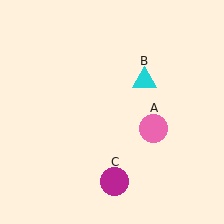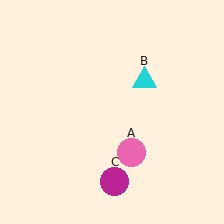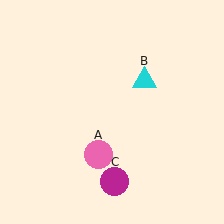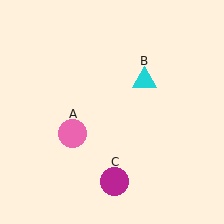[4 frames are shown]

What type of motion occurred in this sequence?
The pink circle (object A) rotated clockwise around the center of the scene.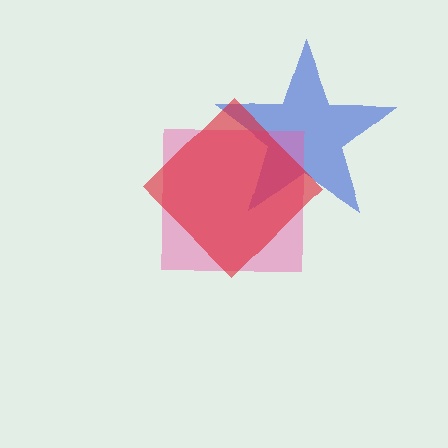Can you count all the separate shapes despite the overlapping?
Yes, there are 3 separate shapes.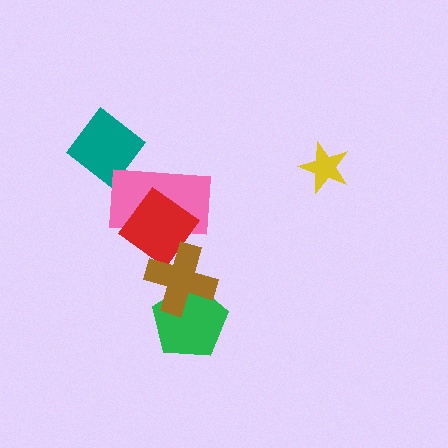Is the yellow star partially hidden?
No, no other shape covers it.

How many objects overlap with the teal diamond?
1 object overlaps with the teal diamond.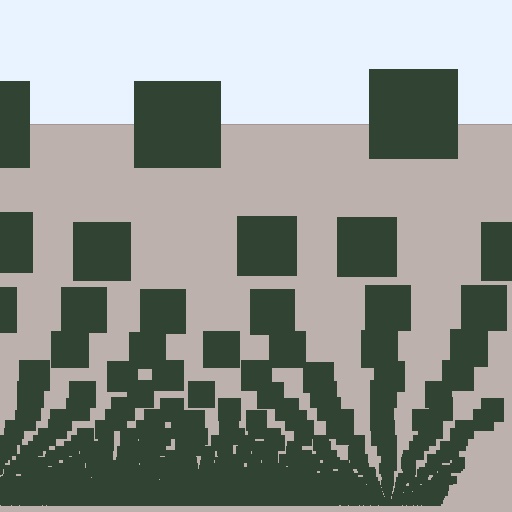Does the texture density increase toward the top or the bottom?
Density increases toward the bottom.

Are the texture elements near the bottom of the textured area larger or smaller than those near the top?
Smaller. The gradient is inverted — elements near the bottom are smaller and denser.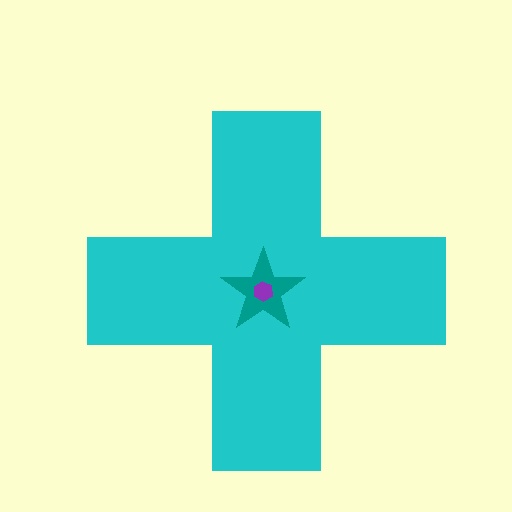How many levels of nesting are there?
3.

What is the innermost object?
The purple hexagon.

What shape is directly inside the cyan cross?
The teal star.